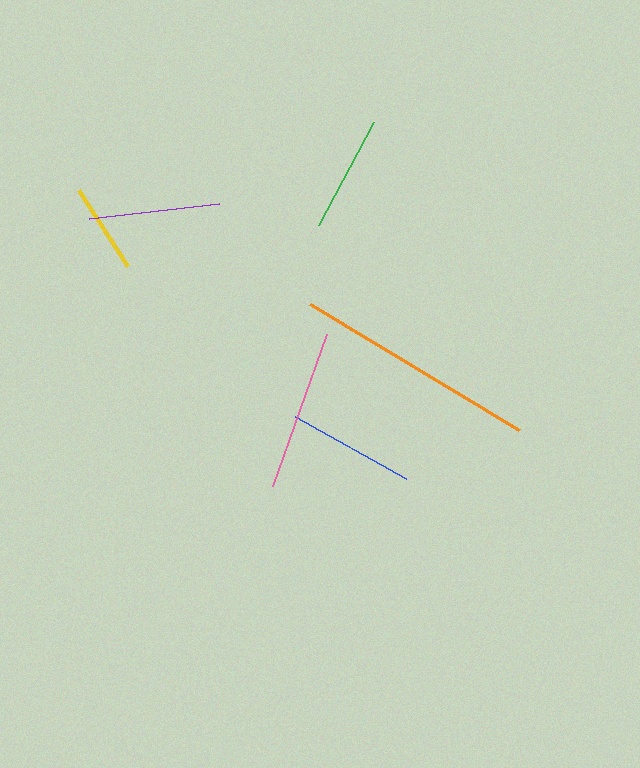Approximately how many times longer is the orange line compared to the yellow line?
The orange line is approximately 2.7 times the length of the yellow line.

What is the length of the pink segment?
The pink segment is approximately 160 pixels long.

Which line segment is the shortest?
The yellow line is the shortest at approximately 91 pixels.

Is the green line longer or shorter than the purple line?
The purple line is longer than the green line.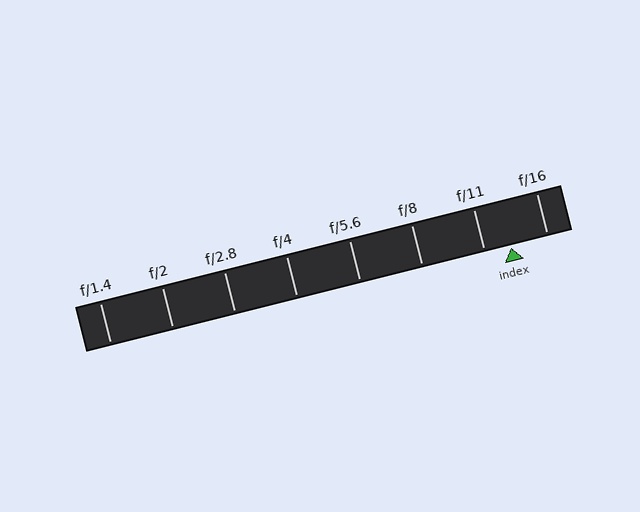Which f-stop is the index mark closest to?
The index mark is closest to f/11.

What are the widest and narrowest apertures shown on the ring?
The widest aperture shown is f/1.4 and the narrowest is f/16.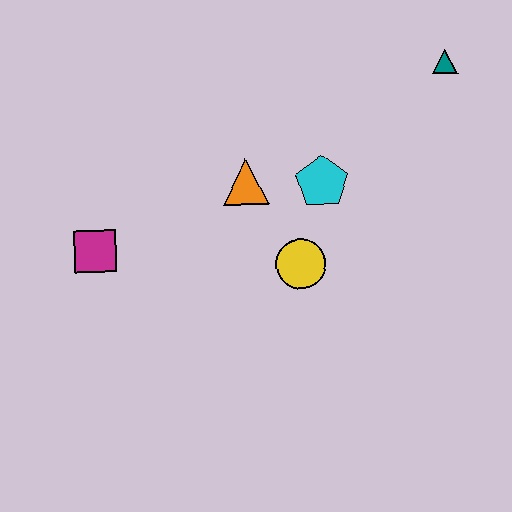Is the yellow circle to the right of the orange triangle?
Yes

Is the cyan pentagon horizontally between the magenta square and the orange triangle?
No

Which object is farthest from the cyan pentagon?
The magenta square is farthest from the cyan pentagon.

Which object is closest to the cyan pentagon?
The orange triangle is closest to the cyan pentagon.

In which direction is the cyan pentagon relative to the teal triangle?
The cyan pentagon is to the left of the teal triangle.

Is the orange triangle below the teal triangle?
Yes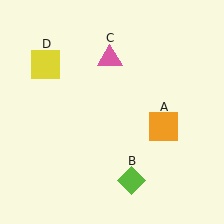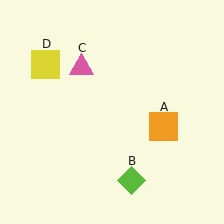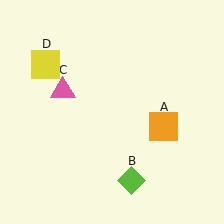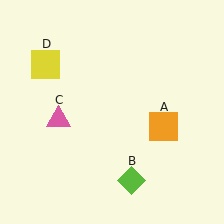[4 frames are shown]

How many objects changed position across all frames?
1 object changed position: pink triangle (object C).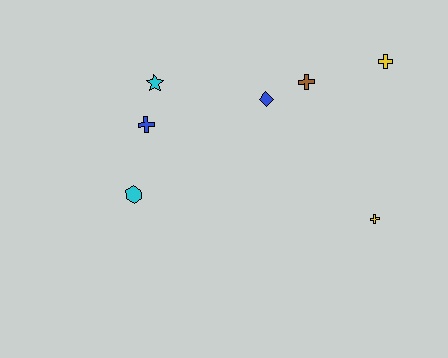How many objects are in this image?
There are 7 objects.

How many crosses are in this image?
There are 4 crosses.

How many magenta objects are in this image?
There are no magenta objects.